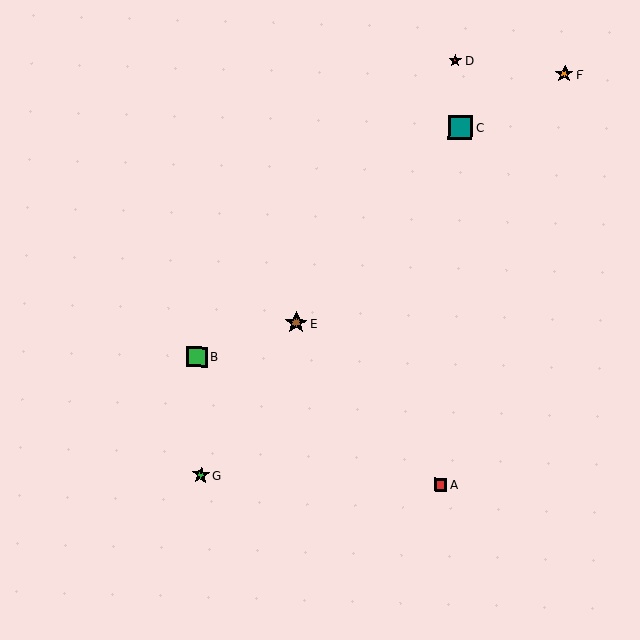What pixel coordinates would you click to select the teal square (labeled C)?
Click at (461, 127) to select the teal square C.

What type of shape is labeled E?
Shape E is a brown star.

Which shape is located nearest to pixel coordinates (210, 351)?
The green square (labeled B) at (197, 357) is nearest to that location.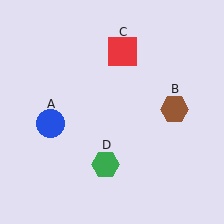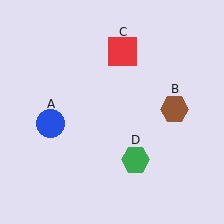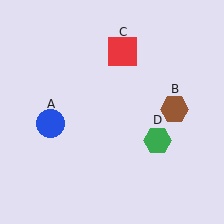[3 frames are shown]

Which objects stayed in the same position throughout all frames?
Blue circle (object A) and brown hexagon (object B) and red square (object C) remained stationary.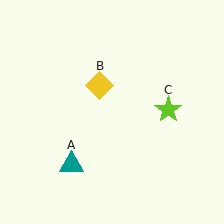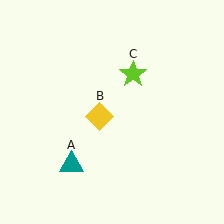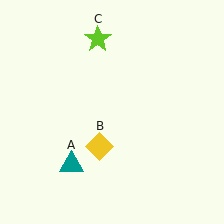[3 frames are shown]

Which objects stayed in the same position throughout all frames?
Teal triangle (object A) remained stationary.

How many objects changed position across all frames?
2 objects changed position: yellow diamond (object B), lime star (object C).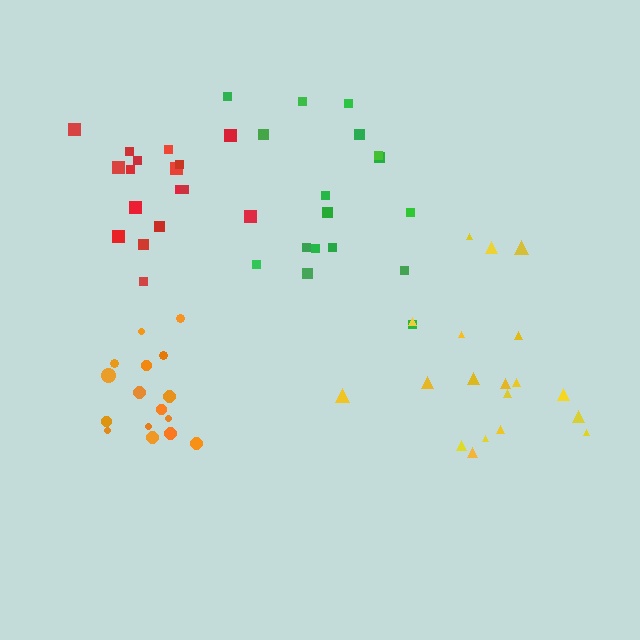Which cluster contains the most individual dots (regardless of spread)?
Yellow (19).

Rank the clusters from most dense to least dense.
orange, red, green, yellow.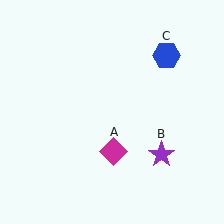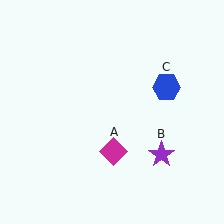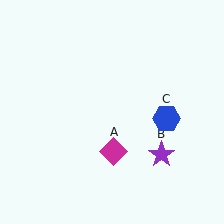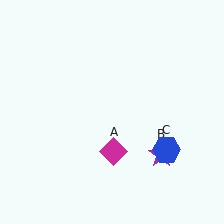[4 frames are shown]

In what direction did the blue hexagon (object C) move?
The blue hexagon (object C) moved down.